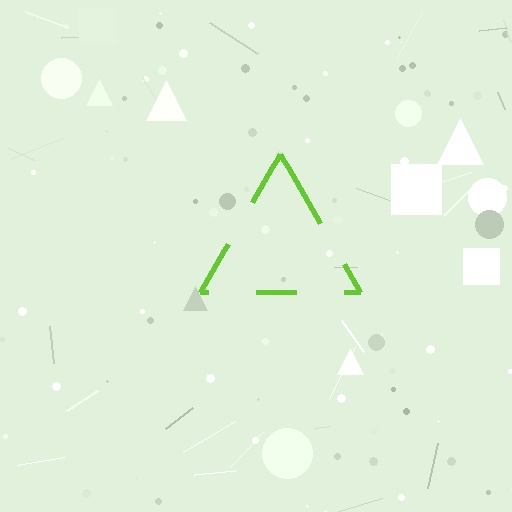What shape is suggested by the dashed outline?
The dashed outline suggests a triangle.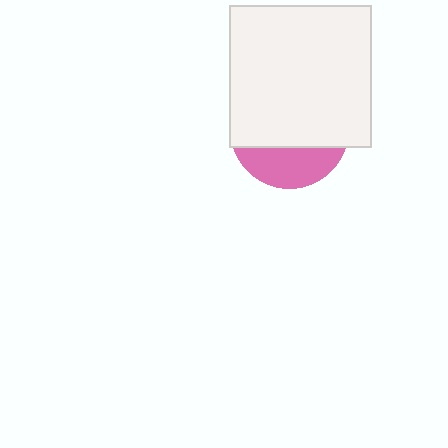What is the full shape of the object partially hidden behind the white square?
The partially hidden object is a pink circle.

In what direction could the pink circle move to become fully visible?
The pink circle could move down. That would shift it out from behind the white square entirely.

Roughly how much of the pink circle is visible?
A small part of it is visible (roughly 30%).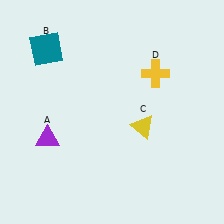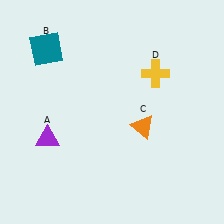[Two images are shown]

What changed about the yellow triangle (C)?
In Image 1, C is yellow. In Image 2, it changed to orange.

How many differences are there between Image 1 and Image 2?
There is 1 difference between the two images.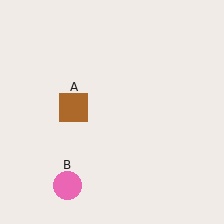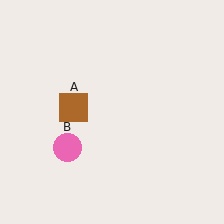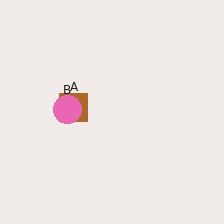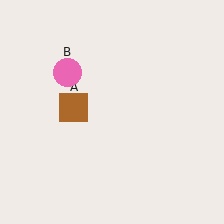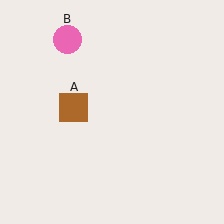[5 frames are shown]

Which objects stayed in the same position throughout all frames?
Brown square (object A) remained stationary.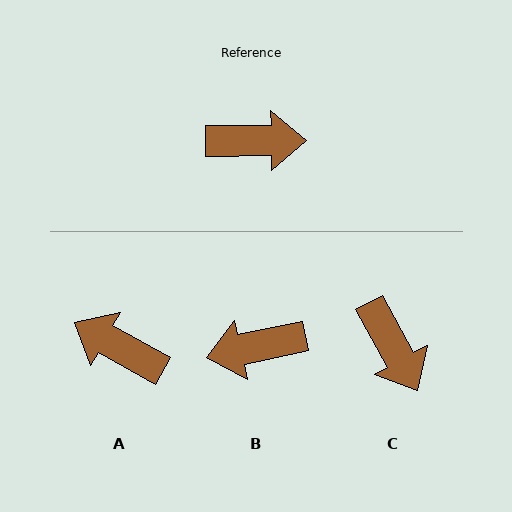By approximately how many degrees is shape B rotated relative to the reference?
Approximately 168 degrees clockwise.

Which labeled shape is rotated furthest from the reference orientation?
B, about 168 degrees away.